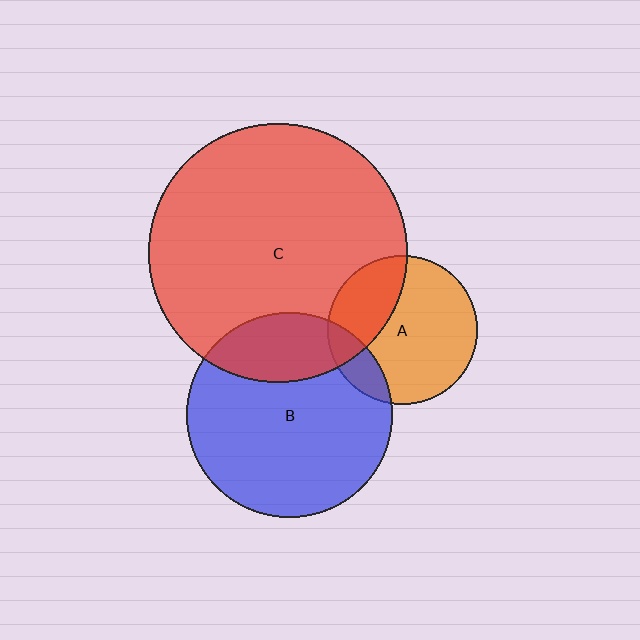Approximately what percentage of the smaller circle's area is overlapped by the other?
Approximately 15%.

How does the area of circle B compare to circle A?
Approximately 1.9 times.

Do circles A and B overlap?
Yes.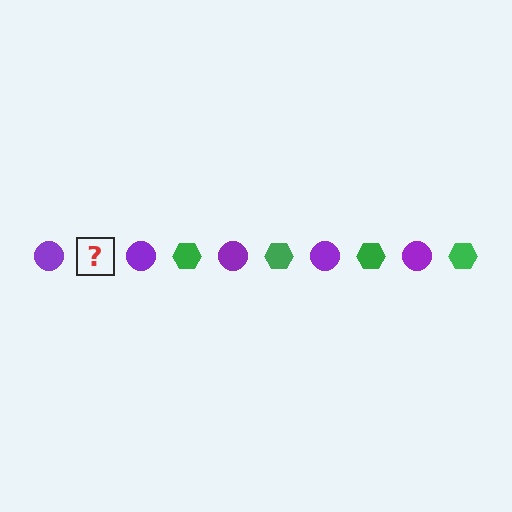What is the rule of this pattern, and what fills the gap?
The rule is that the pattern alternates between purple circle and green hexagon. The gap should be filled with a green hexagon.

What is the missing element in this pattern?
The missing element is a green hexagon.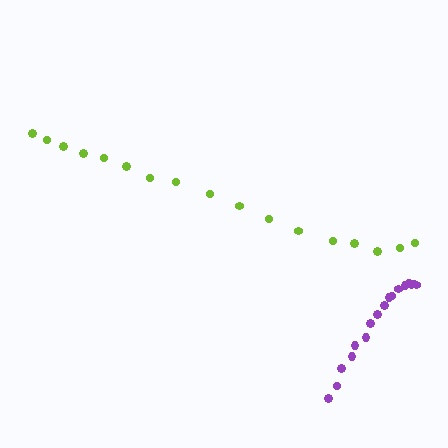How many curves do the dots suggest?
There are 2 distinct paths.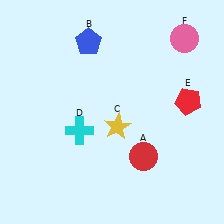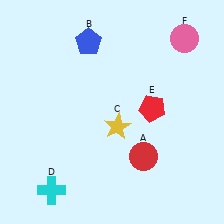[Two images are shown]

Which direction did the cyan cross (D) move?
The cyan cross (D) moved down.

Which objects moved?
The objects that moved are: the cyan cross (D), the red pentagon (E).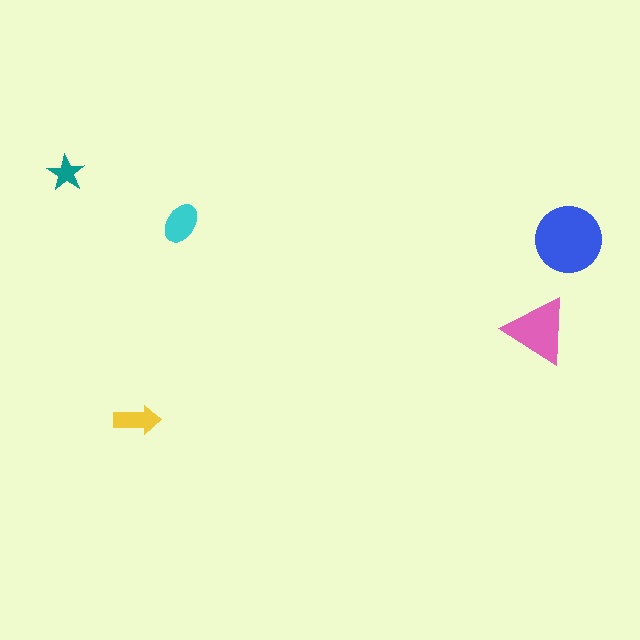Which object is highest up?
The teal star is topmost.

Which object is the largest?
The blue circle.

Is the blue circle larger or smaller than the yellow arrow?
Larger.